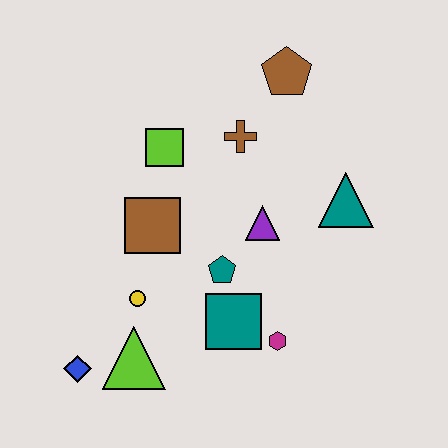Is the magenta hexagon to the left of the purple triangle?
No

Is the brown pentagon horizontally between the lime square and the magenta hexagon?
No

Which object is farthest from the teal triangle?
The blue diamond is farthest from the teal triangle.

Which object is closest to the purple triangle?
The teal pentagon is closest to the purple triangle.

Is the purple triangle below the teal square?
No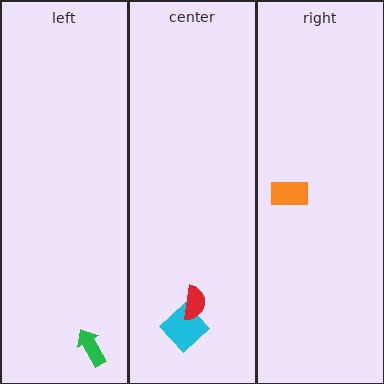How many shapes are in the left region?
1.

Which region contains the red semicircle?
The center region.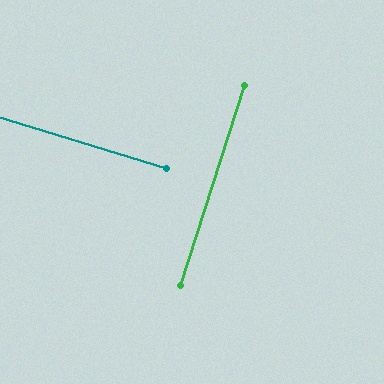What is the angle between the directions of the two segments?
Approximately 89 degrees.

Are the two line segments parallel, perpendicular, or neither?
Perpendicular — they meet at approximately 89°.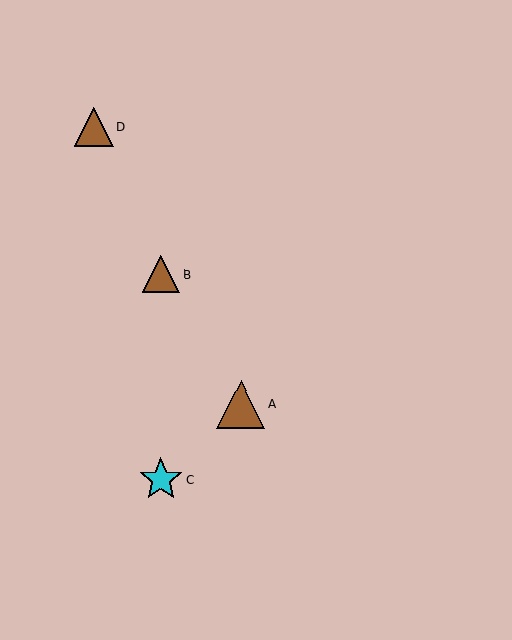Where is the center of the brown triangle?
The center of the brown triangle is at (241, 404).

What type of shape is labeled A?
Shape A is a brown triangle.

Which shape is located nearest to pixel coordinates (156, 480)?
The cyan star (labeled C) at (161, 480) is nearest to that location.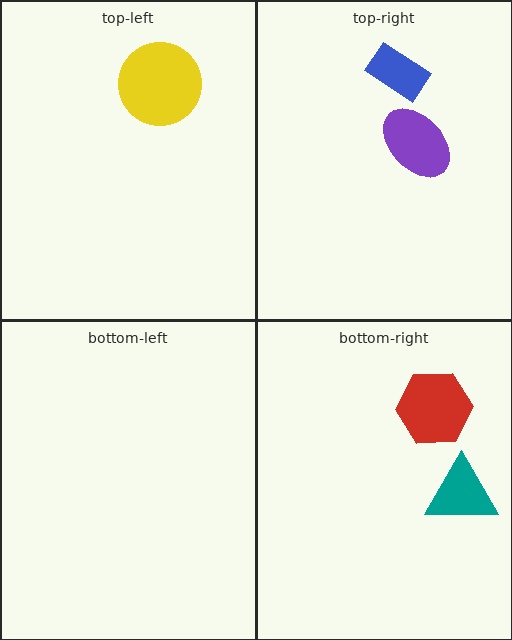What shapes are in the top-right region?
The blue rectangle, the purple ellipse.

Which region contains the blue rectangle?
The top-right region.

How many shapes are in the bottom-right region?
2.